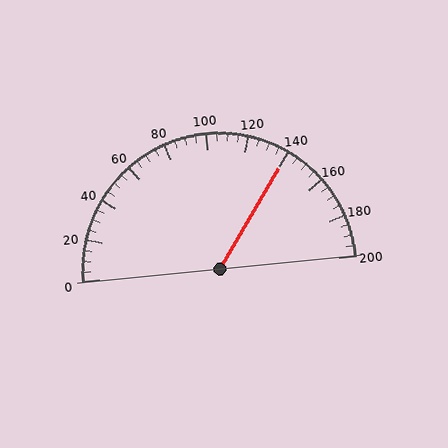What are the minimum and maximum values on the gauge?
The gauge ranges from 0 to 200.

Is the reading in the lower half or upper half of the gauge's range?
The reading is in the upper half of the range (0 to 200).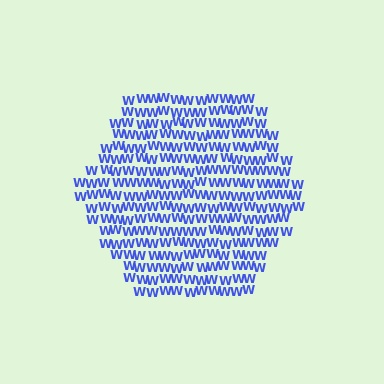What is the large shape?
The large shape is a hexagon.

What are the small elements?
The small elements are letter W's.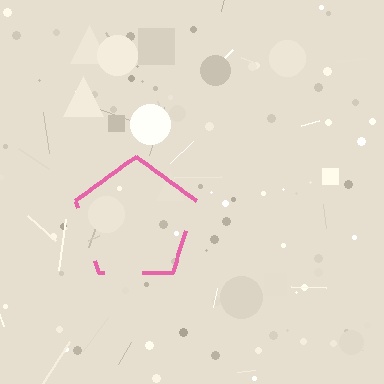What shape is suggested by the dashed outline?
The dashed outline suggests a pentagon.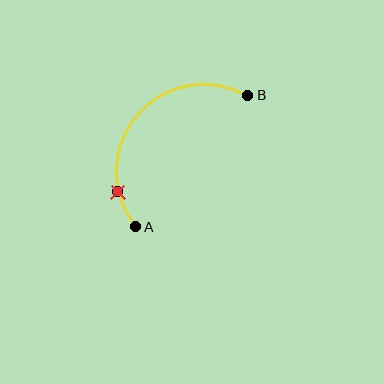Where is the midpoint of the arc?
The arc midpoint is the point on the curve farthest from the straight line joining A and B. It sits above and to the left of that line.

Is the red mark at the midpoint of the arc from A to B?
No. The red mark lies on the arc but is closer to endpoint A. The arc midpoint would be at the point on the curve equidistant along the arc from both A and B.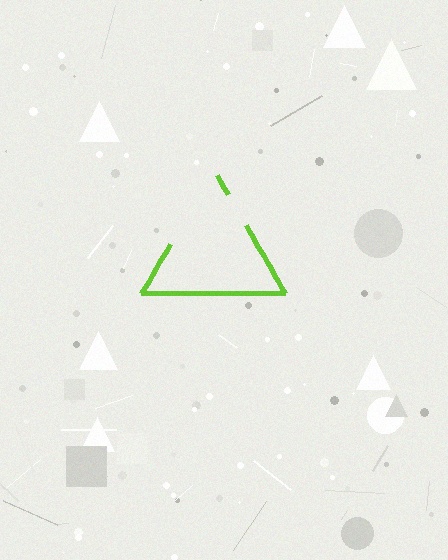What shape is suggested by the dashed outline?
The dashed outline suggests a triangle.